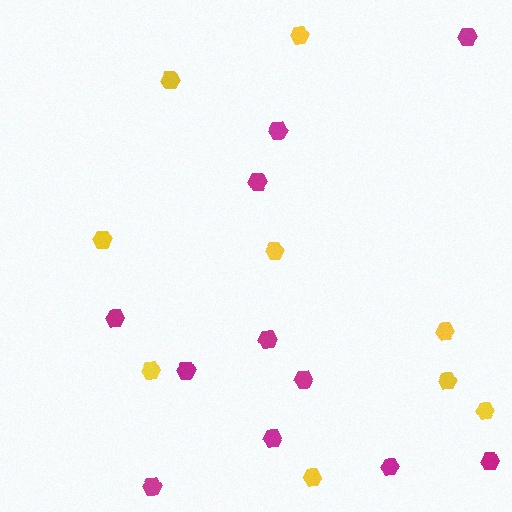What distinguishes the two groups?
There are 2 groups: one group of yellow hexagons (9) and one group of magenta hexagons (11).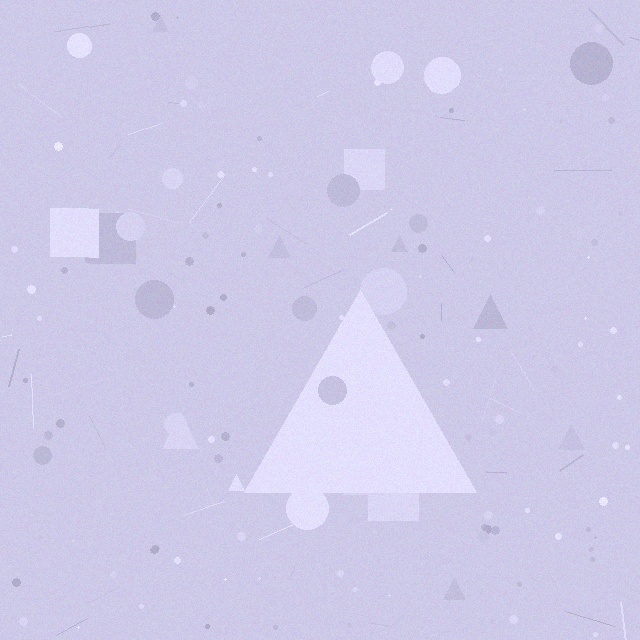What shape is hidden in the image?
A triangle is hidden in the image.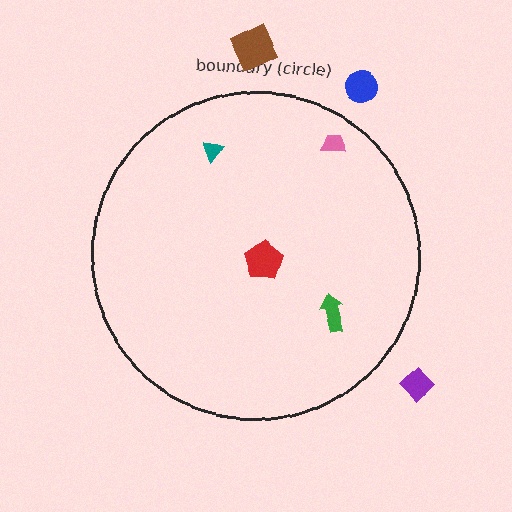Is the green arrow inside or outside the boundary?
Inside.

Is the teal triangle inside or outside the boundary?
Inside.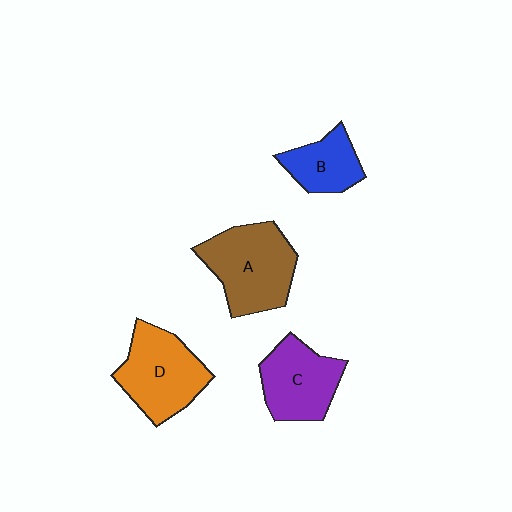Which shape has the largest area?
Shape A (brown).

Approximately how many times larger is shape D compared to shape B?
Approximately 1.7 times.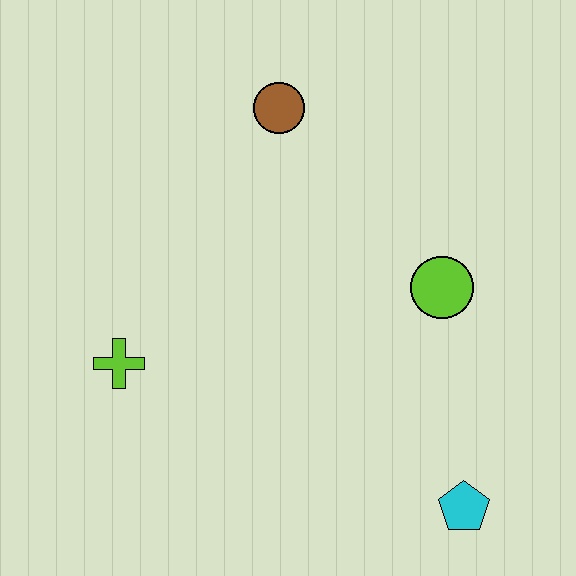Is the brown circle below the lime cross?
No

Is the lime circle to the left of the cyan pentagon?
Yes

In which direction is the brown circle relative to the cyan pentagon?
The brown circle is above the cyan pentagon.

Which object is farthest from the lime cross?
The cyan pentagon is farthest from the lime cross.